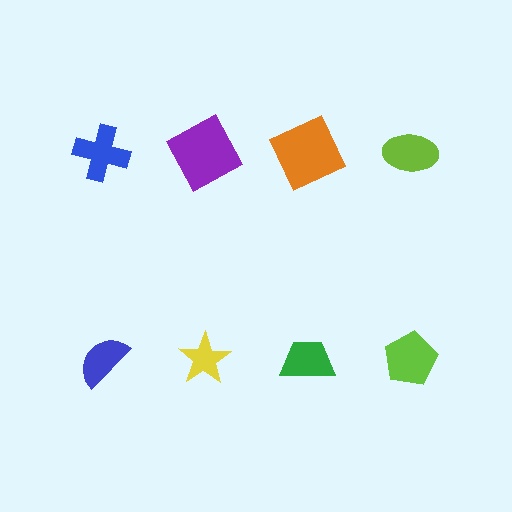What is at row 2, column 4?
A lime pentagon.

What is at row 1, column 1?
A blue cross.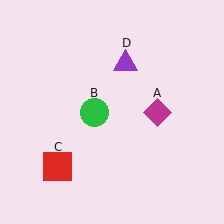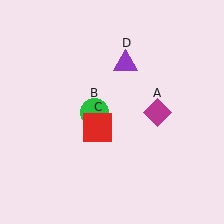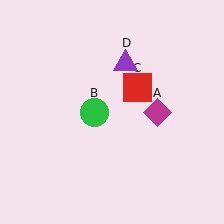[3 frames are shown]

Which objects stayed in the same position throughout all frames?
Magenta diamond (object A) and green circle (object B) and purple triangle (object D) remained stationary.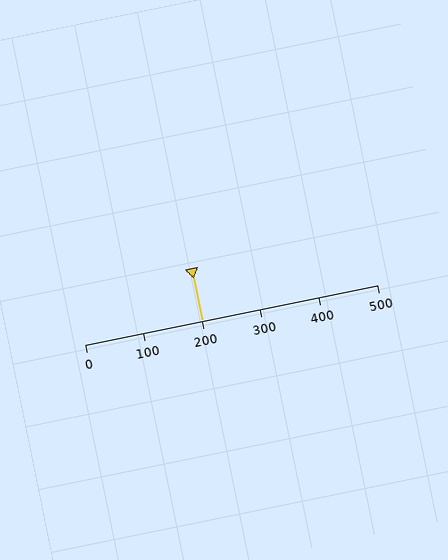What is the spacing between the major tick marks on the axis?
The major ticks are spaced 100 apart.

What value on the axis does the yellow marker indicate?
The marker indicates approximately 200.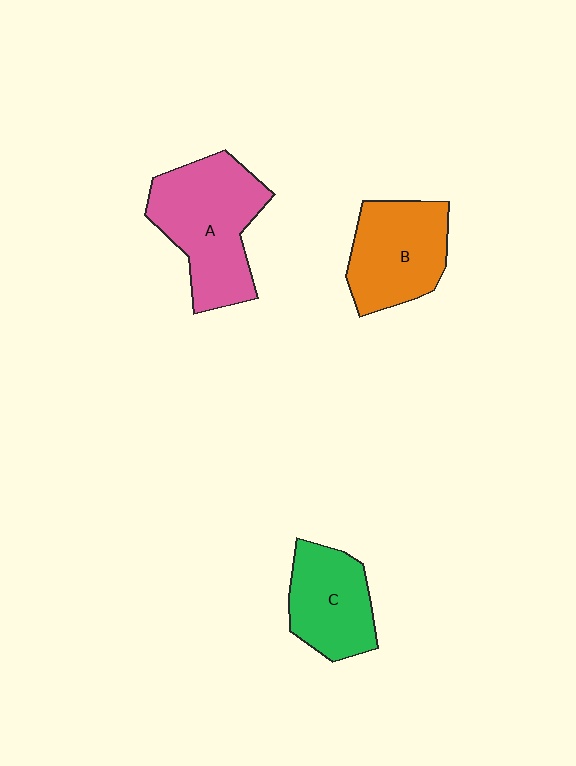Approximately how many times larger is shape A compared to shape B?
Approximately 1.3 times.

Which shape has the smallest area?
Shape C (green).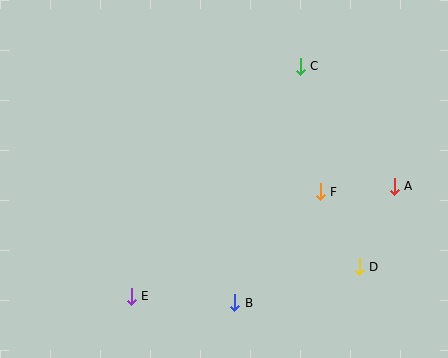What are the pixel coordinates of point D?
Point D is at (359, 267).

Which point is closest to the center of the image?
Point F at (320, 192) is closest to the center.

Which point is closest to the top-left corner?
Point C is closest to the top-left corner.